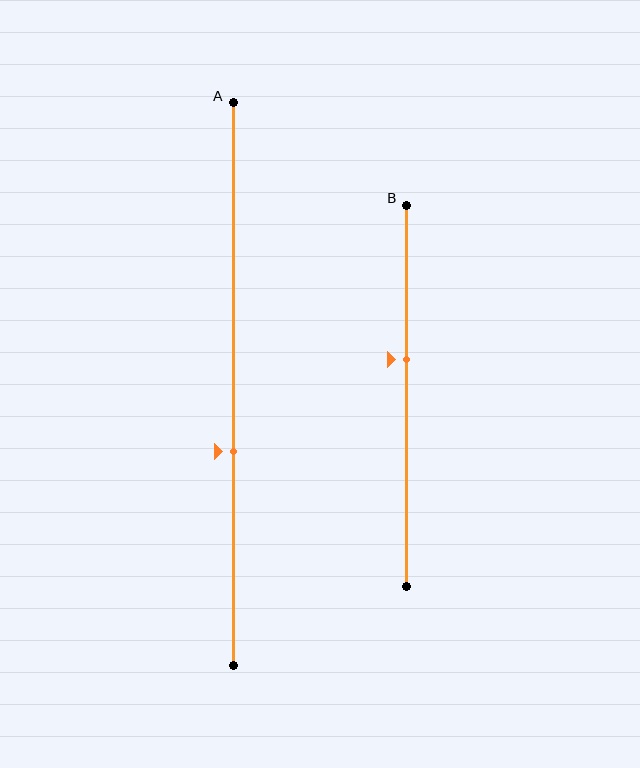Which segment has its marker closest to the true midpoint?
Segment B has its marker closest to the true midpoint.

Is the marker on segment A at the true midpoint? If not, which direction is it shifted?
No, the marker on segment A is shifted downward by about 12% of the segment length.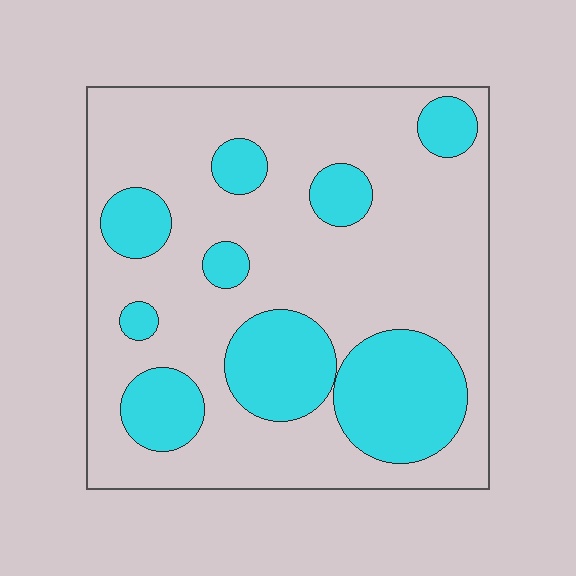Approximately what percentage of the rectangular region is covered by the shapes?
Approximately 30%.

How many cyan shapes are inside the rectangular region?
9.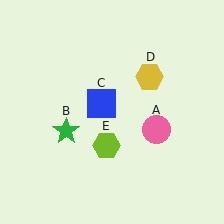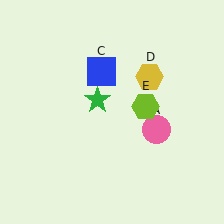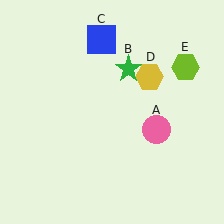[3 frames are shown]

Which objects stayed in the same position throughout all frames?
Pink circle (object A) and yellow hexagon (object D) remained stationary.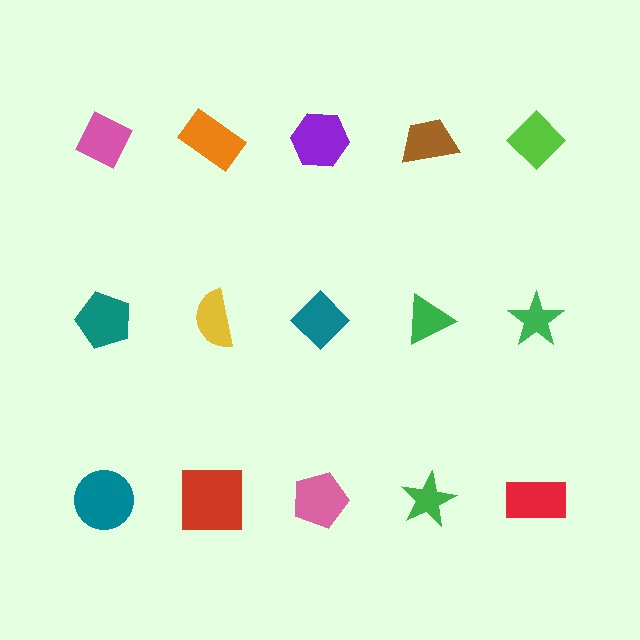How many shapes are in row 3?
5 shapes.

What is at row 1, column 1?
A pink diamond.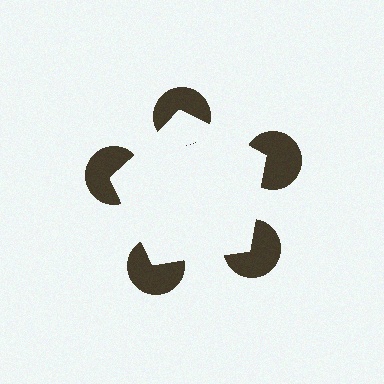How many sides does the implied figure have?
5 sides.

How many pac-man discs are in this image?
There are 5 — one at each vertex of the illusory pentagon.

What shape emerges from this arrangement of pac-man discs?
An illusory pentagon — its edges are inferred from the aligned wedge cuts in the pac-man discs, not physically drawn.